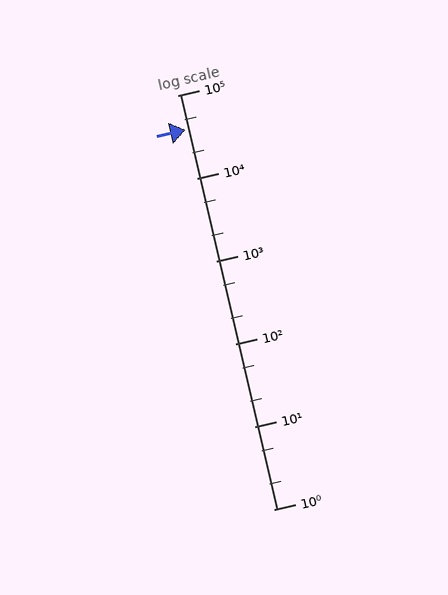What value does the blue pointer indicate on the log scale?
The pointer indicates approximately 38000.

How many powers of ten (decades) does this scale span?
The scale spans 5 decades, from 1 to 100000.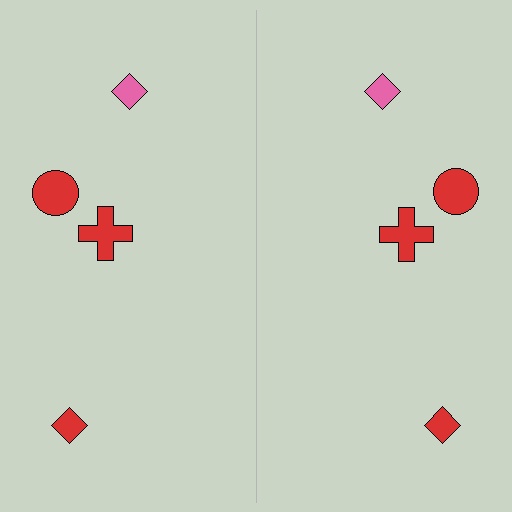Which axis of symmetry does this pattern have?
The pattern has a vertical axis of symmetry running through the center of the image.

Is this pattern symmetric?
Yes, this pattern has bilateral (reflection) symmetry.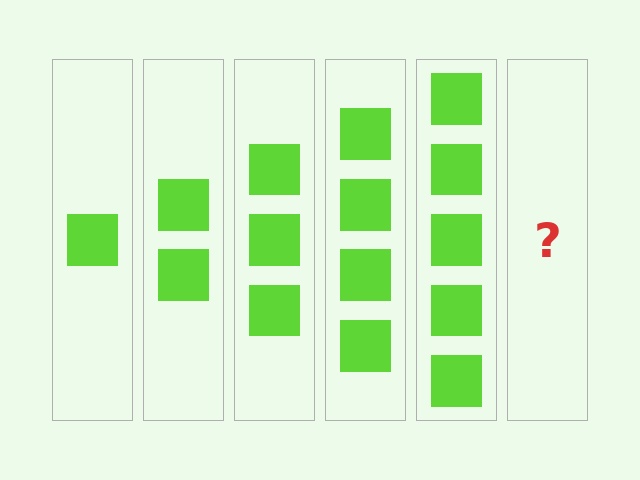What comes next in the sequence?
The next element should be 6 squares.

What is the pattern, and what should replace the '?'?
The pattern is that each step adds one more square. The '?' should be 6 squares.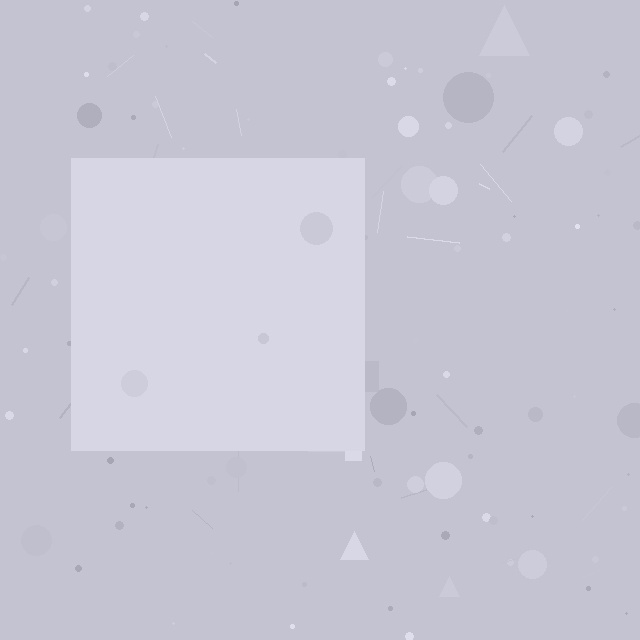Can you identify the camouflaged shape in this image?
The camouflaged shape is a square.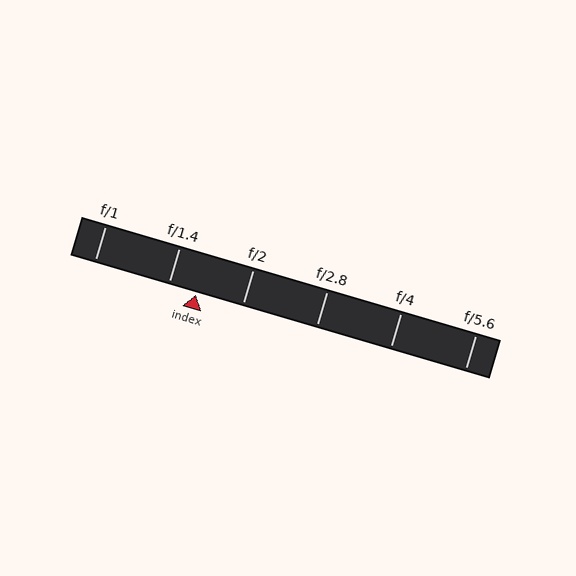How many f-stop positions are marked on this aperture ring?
There are 6 f-stop positions marked.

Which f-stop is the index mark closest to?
The index mark is closest to f/1.4.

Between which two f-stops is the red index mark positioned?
The index mark is between f/1.4 and f/2.